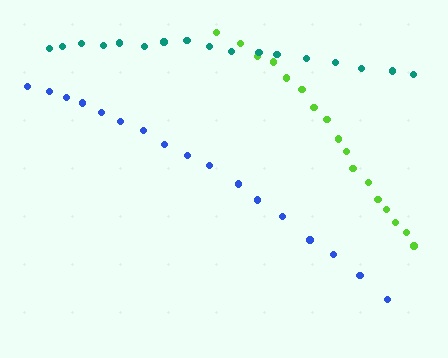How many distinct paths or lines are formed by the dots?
There are 3 distinct paths.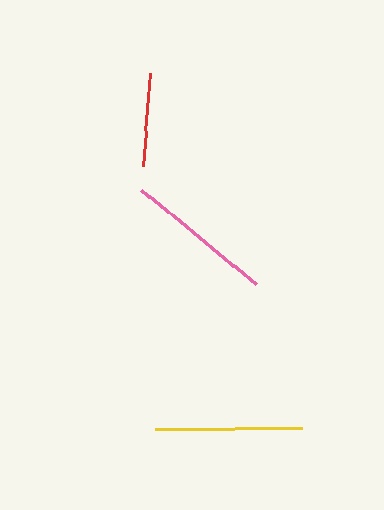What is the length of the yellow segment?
The yellow segment is approximately 147 pixels long.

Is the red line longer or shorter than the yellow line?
The yellow line is longer than the red line.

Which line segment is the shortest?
The red line is the shortest at approximately 93 pixels.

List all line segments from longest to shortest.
From longest to shortest: pink, yellow, red.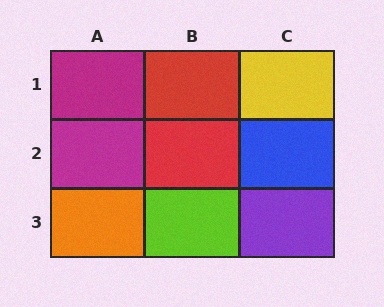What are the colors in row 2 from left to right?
Magenta, red, blue.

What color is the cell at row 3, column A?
Orange.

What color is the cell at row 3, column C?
Purple.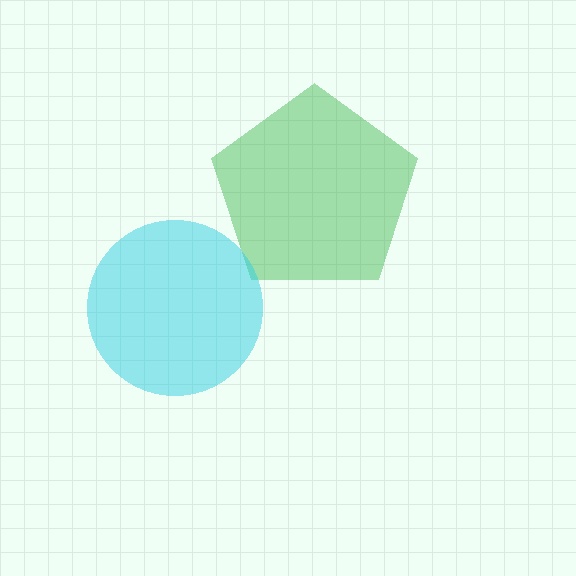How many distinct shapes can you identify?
There are 2 distinct shapes: a green pentagon, a cyan circle.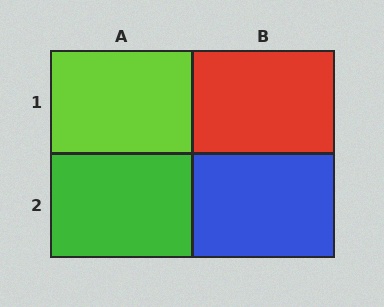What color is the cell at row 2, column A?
Green.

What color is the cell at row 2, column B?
Blue.